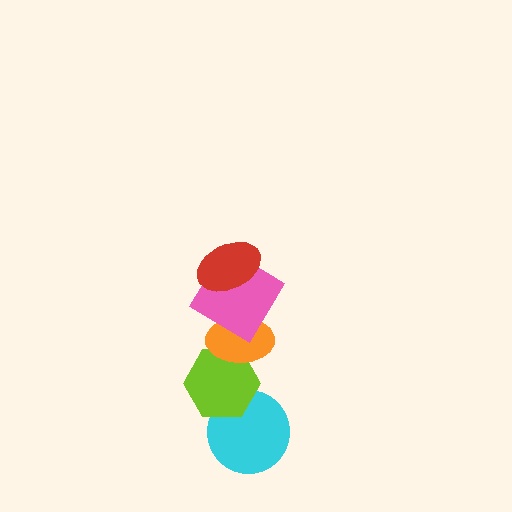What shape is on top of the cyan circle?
The lime hexagon is on top of the cyan circle.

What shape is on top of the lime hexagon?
The orange ellipse is on top of the lime hexagon.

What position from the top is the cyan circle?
The cyan circle is 5th from the top.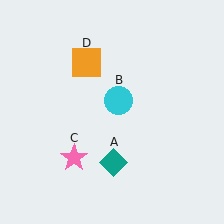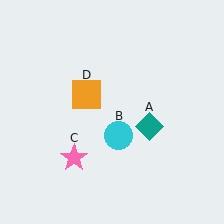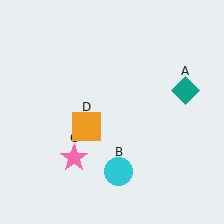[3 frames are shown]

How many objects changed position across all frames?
3 objects changed position: teal diamond (object A), cyan circle (object B), orange square (object D).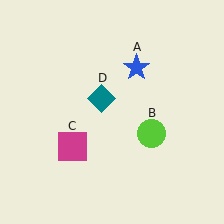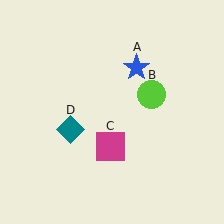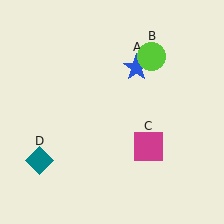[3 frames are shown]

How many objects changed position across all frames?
3 objects changed position: lime circle (object B), magenta square (object C), teal diamond (object D).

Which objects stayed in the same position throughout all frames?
Blue star (object A) remained stationary.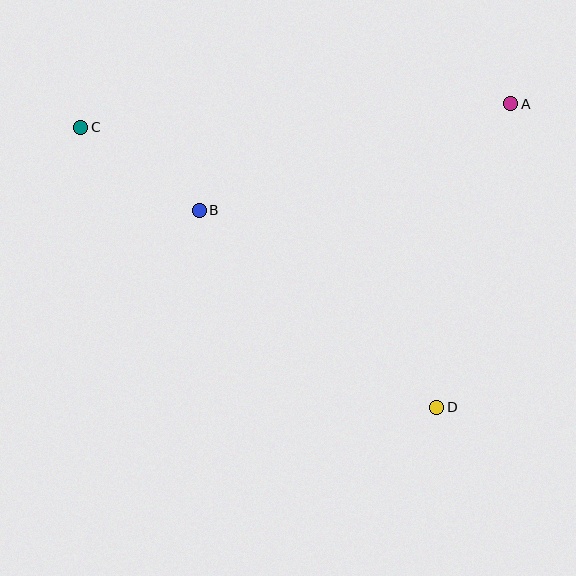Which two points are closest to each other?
Points B and C are closest to each other.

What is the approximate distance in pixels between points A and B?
The distance between A and B is approximately 329 pixels.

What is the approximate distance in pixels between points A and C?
The distance between A and C is approximately 430 pixels.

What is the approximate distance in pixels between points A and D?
The distance between A and D is approximately 312 pixels.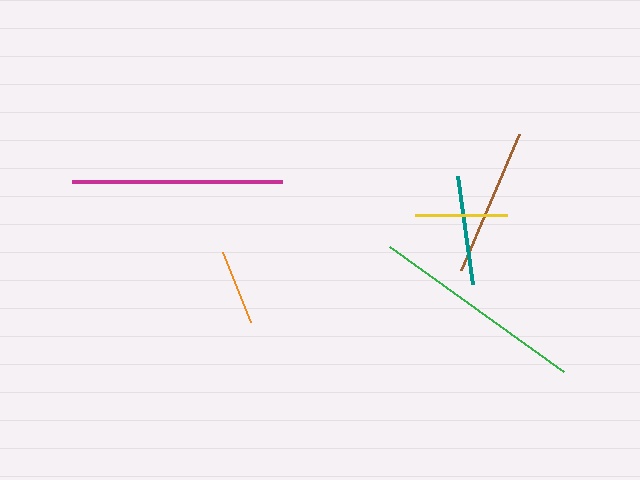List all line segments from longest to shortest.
From longest to shortest: green, magenta, brown, teal, yellow, orange.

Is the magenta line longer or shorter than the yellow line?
The magenta line is longer than the yellow line.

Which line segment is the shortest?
The orange line is the shortest at approximately 75 pixels.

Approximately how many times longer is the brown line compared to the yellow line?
The brown line is approximately 1.6 times the length of the yellow line.